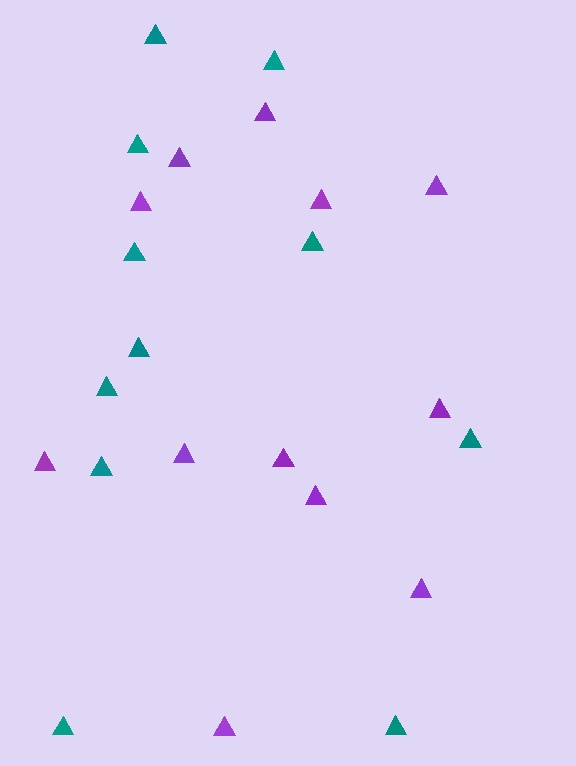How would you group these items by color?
There are 2 groups: one group of purple triangles (12) and one group of teal triangles (11).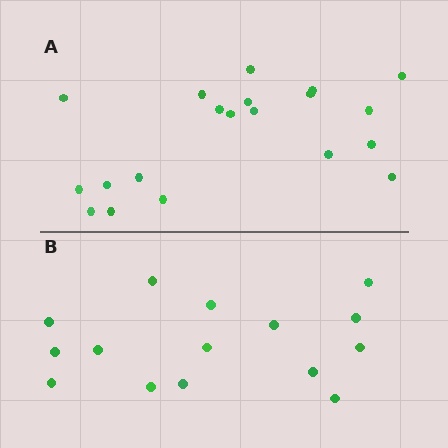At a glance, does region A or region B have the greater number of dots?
Region A (the top region) has more dots.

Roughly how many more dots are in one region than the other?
Region A has about 5 more dots than region B.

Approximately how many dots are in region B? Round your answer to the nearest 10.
About 20 dots. (The exact count is 15, which rounds to 20.)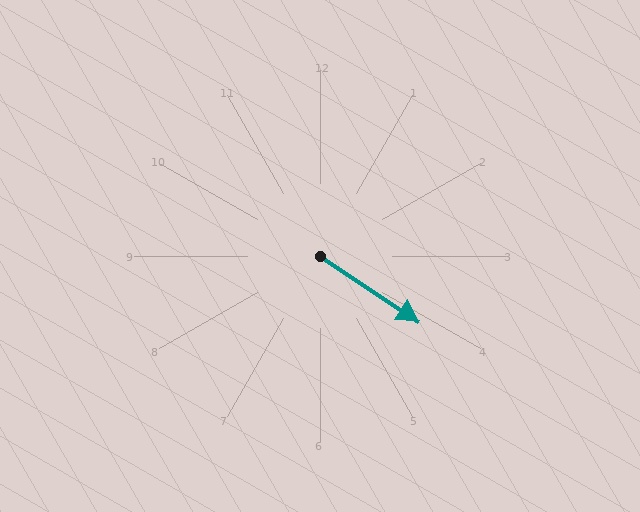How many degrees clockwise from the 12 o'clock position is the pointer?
Approximately 124 degrees.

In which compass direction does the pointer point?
Southeast.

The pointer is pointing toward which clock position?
Roughly 4 o'clock.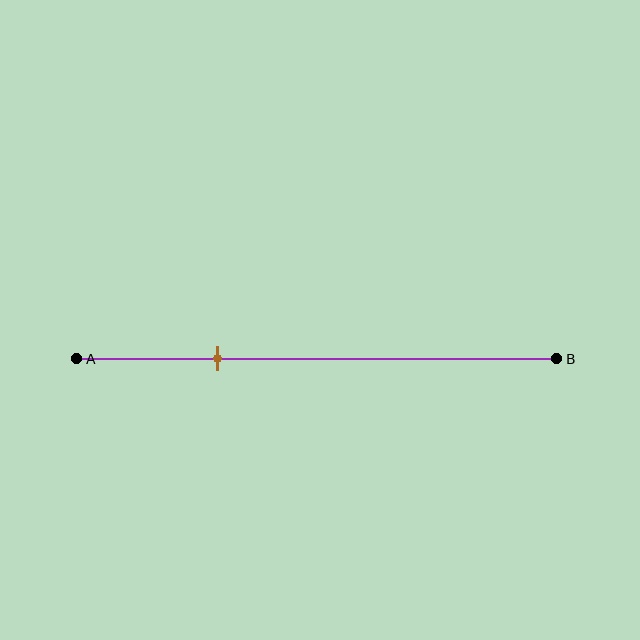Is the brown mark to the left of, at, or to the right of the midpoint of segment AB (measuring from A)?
The brown mark is to the left of the midpoint of segment AB.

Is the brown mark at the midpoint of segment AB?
No, the mark is at about 30% from A, not at the 50% midpoint.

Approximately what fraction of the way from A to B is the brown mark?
The brown mark is approximately 30% of the way from A to B.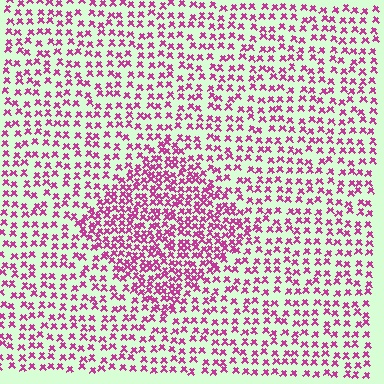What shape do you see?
I see a diamond.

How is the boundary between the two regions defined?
The boundary is defined by a change in element density (approximately 1.9x ratio). All elements are the same color, size, and shape.